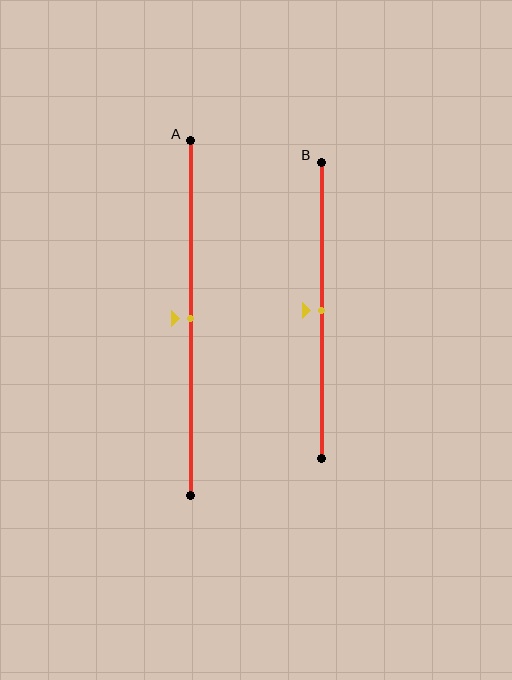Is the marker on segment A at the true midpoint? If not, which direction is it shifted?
Yes, the marker on segment A is at the true midpoint.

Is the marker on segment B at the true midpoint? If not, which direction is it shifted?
Yes, the marker on segment B is at the true midpoint.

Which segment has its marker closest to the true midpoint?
Segment A has its marker closest to the true midpoint.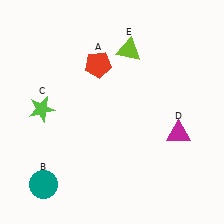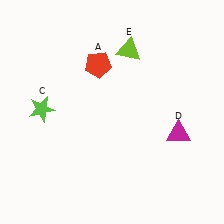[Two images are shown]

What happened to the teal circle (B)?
The teal circle (B) was removed in Image 2. It was in the bottom-left area of Image 1.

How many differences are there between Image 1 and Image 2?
There is 1 difference between the two images.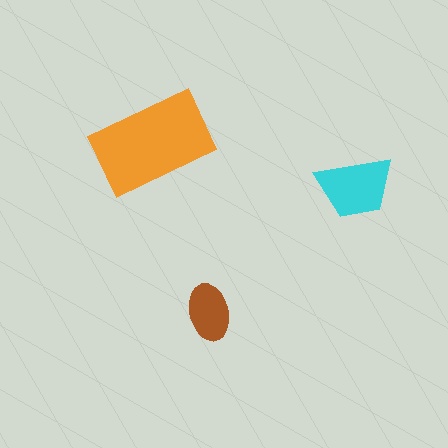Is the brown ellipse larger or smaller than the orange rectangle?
Smaller.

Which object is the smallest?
The brown ellipse.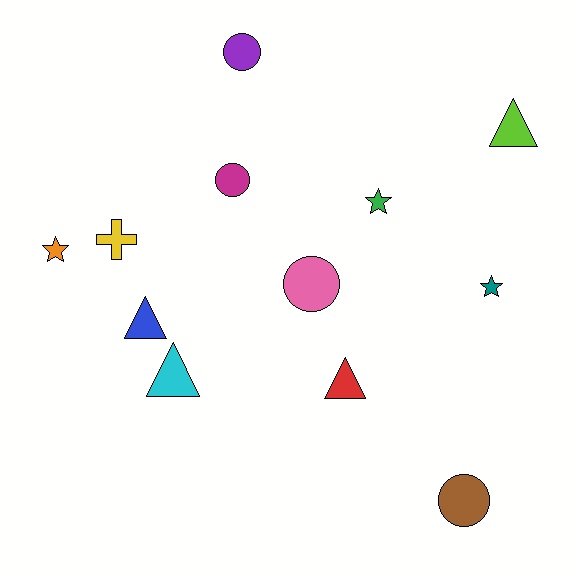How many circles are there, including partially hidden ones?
There are 4 circles.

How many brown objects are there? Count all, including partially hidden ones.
There is 1 brown object.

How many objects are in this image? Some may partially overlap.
There are 12 objects.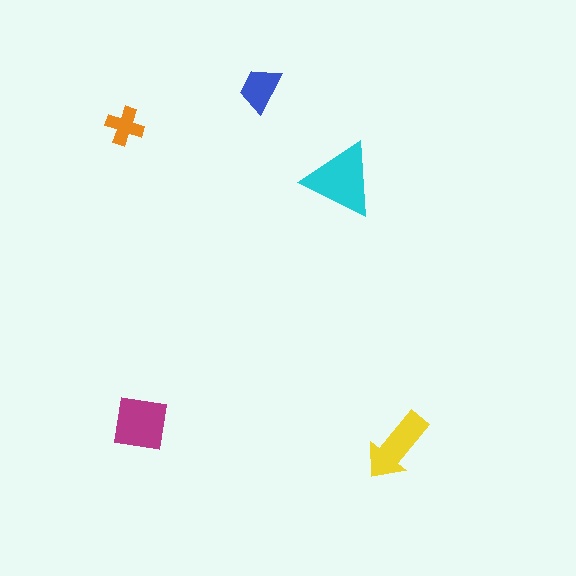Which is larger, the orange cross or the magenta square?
The magenta square.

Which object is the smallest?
The orange cross.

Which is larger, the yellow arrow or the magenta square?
The magenta square.